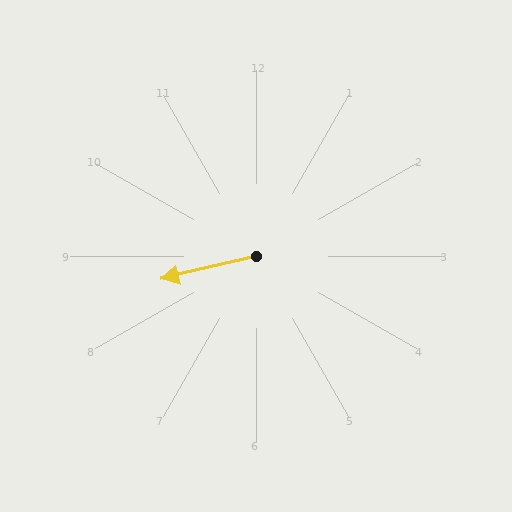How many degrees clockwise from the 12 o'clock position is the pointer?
Approximately 257 degrees.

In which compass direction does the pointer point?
West.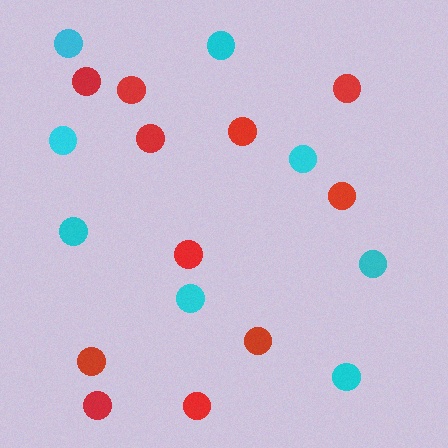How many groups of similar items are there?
There are 2 groups: one group of cyan circles (8) and one group of red circles (11).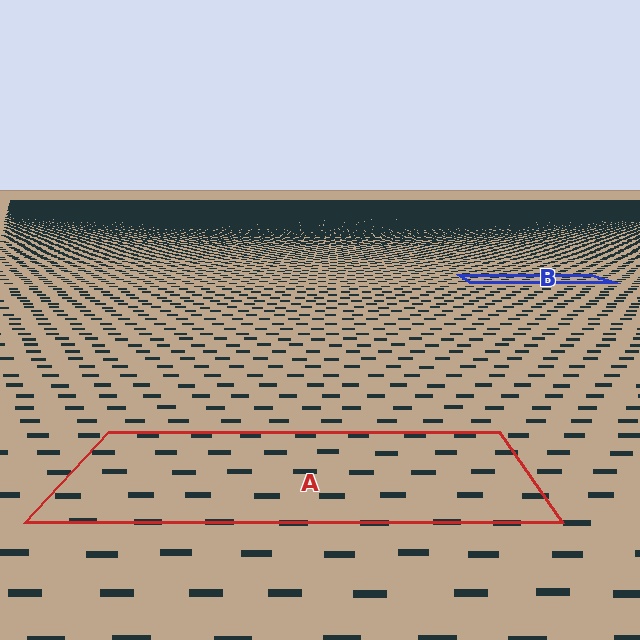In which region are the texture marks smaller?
The texture marks are smaller in region B, because it is farther away.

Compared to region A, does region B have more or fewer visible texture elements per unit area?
Region B has more texture elements per unit area — they are packed more densely because it is farther away.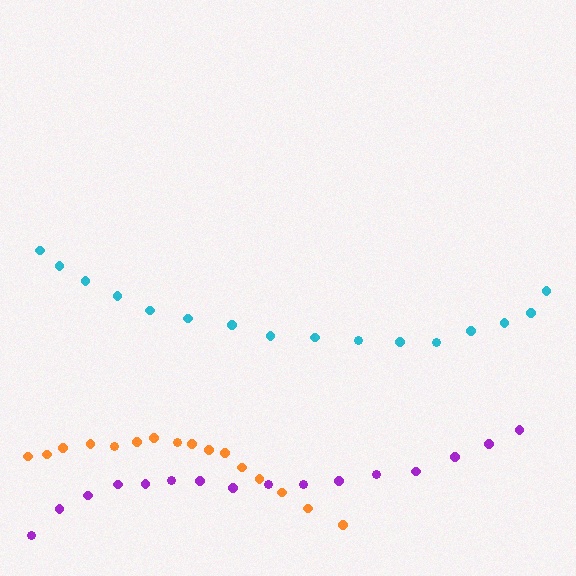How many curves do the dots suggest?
There are 3 distinct paths.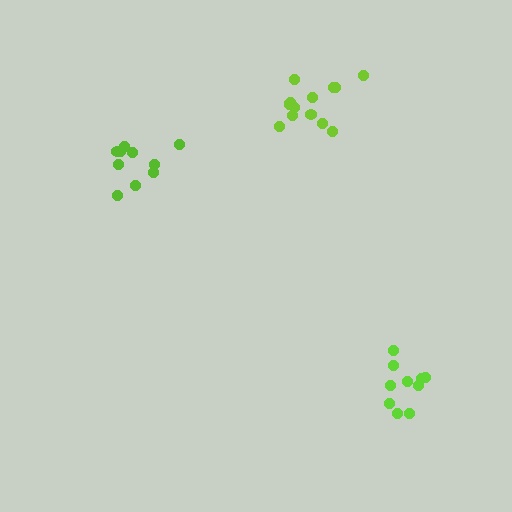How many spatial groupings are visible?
There are 3 spatial groupings.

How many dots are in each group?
Group 1: 10 dots, Group 2: 10 dots, Group 3: 14 dots (34 total).